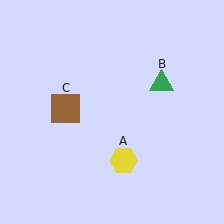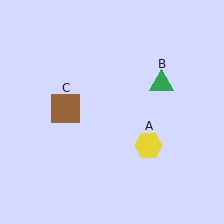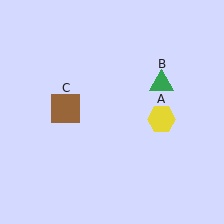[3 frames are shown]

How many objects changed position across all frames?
1 object changed position: yellow hexagon (object A).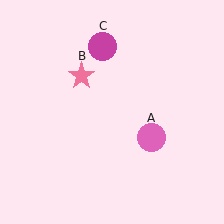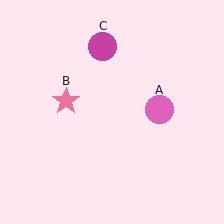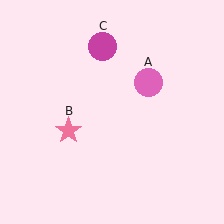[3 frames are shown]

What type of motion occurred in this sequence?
The pink circle (object A), pink star (object B) rotated counterclockwise around the center of the scene.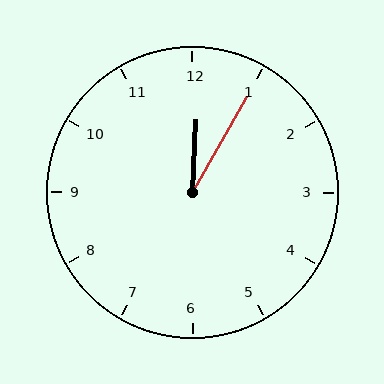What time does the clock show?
12:05.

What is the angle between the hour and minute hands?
Approximately 28 degrees.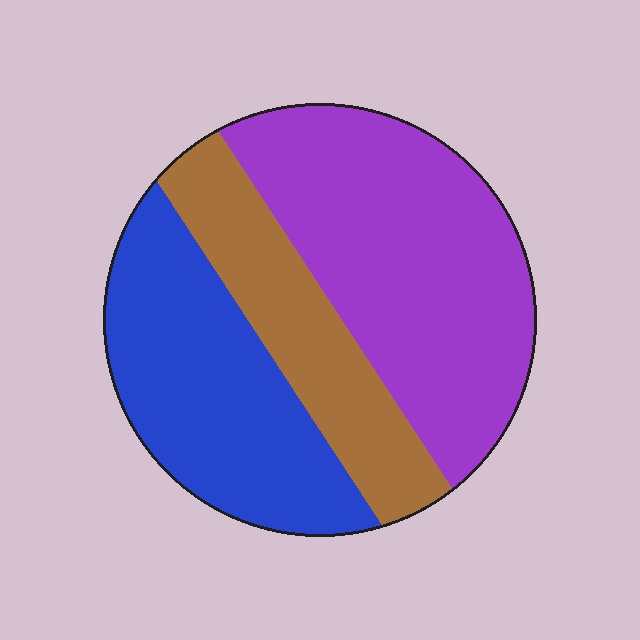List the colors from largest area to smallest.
From largest to smallest: purple, blue, brown.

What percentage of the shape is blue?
Blue covers about 30% of the shape.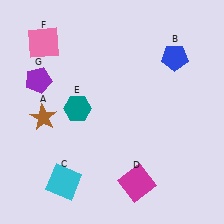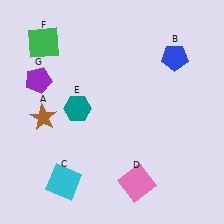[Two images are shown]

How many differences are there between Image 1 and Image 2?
There are 2 differences between the two images.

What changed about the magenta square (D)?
In Image 1, D is magenta. In Image 2, it changed to pink.